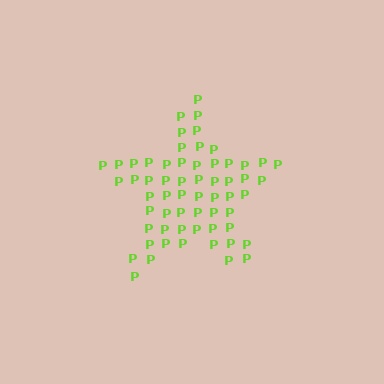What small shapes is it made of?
It is made of small letter P's.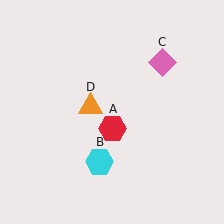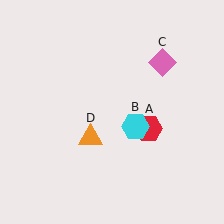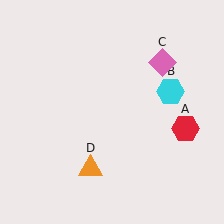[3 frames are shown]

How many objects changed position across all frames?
3 objects changed position: red hexagon (object A), cyan hexagon (object B), orange triangle (object D).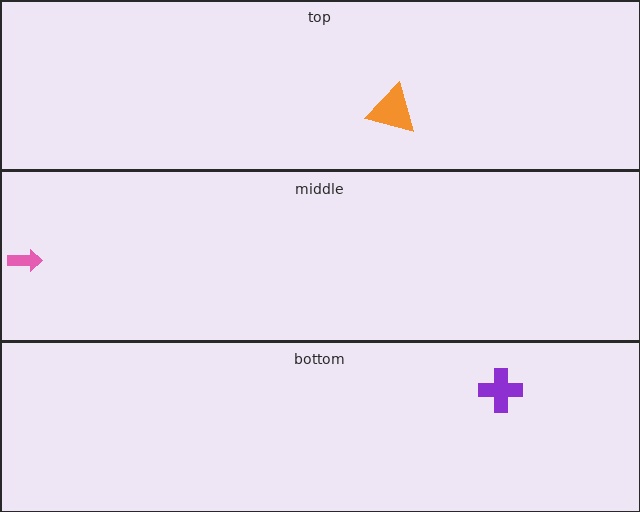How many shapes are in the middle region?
1.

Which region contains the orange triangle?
The top region.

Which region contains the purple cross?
The bottom region.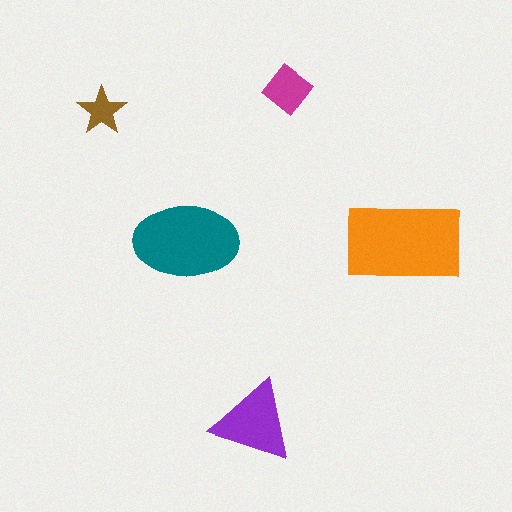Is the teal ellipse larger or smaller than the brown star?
Larger.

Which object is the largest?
The orange rectangle.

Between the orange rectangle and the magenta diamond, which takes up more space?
The orange rectangle.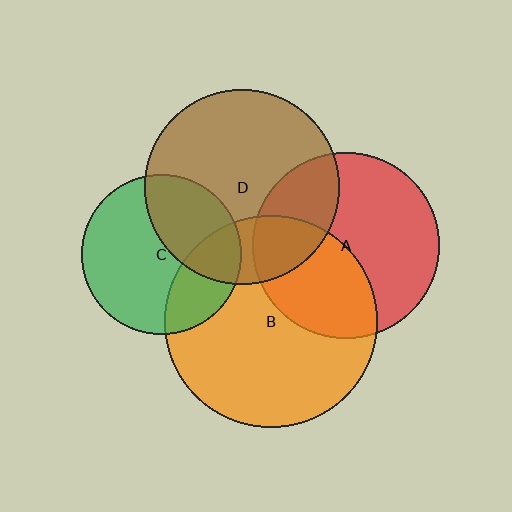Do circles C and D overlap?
Yes.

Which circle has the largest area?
Circle B (orange).